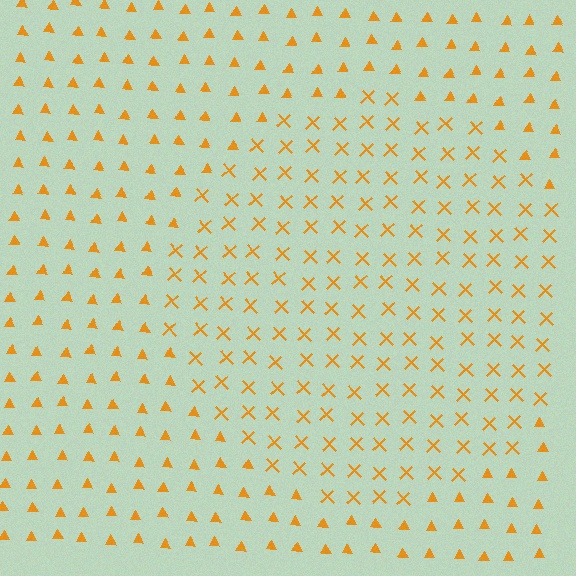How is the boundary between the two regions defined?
The boundary is defined by a change in element shape: X marks inside vs. triangles outside. All elements share the same color and spacing.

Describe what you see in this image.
The image is filled with small orange elements arranged in a uniform grid. A circle-shaped region contains X marks, while the surrounding area contains triangles. The boundary is defined purely by the change in element shape.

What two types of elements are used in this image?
The image uses X marks inside the circle region and triangles outside it.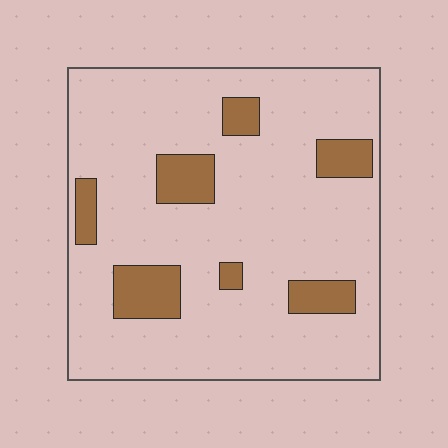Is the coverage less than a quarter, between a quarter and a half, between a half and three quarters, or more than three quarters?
Less than a quarter.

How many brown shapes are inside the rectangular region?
7.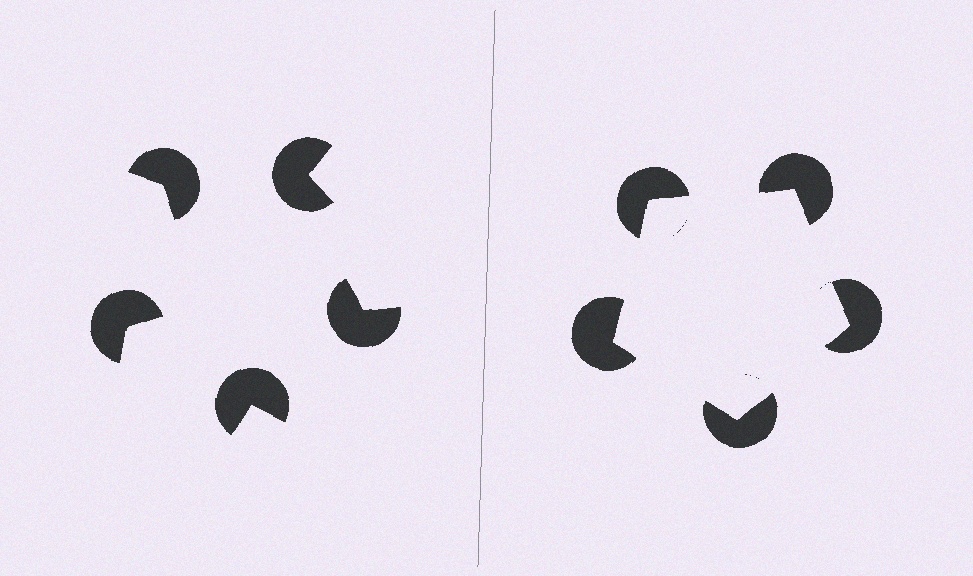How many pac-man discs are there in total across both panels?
10 — 5 on each side.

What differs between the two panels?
The pac-man discs are positioned identically on both sides; only the wedge orientations differ. On the right they align to a pentagon; on the left they are misaligned.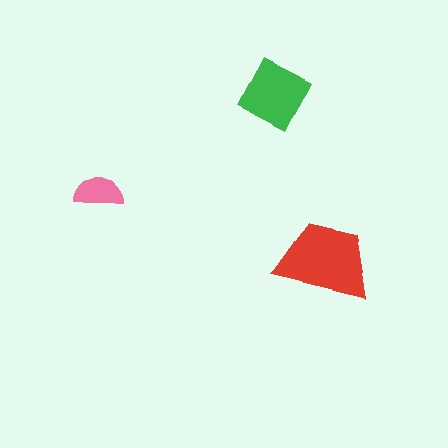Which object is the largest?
The red trapezoid.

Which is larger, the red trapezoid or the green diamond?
The red trapezoid.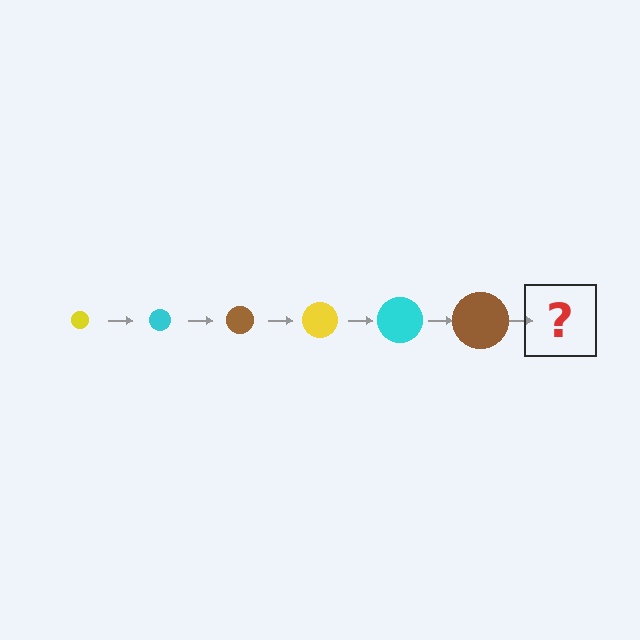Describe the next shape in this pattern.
It should be a yellow circle, larger than the previous one.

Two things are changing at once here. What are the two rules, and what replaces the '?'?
The two rules are that the circle grows larger each step and the color cycles through yellow, cyan, and brown. The '?' should be a yellow circle, larger than the previous one.